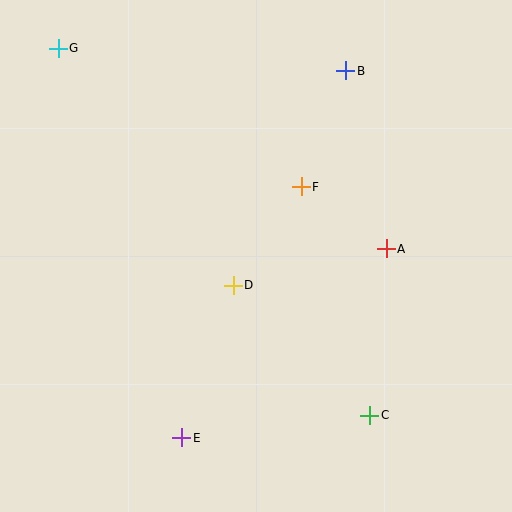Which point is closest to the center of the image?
Point D at (233, 285) is closest to the center.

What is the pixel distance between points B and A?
The distance between B and A is 182 pixels.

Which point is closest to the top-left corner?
Point G is closest to the top-left corner.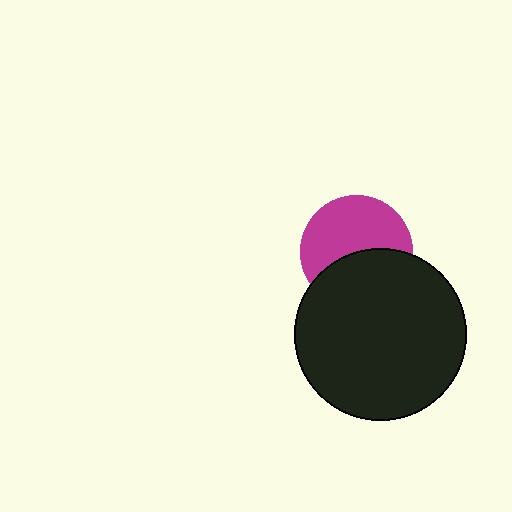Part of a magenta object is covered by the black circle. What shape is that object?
It is a circle.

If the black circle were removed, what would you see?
You would see the complete magenta circle.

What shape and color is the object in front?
The object in front is a black circle.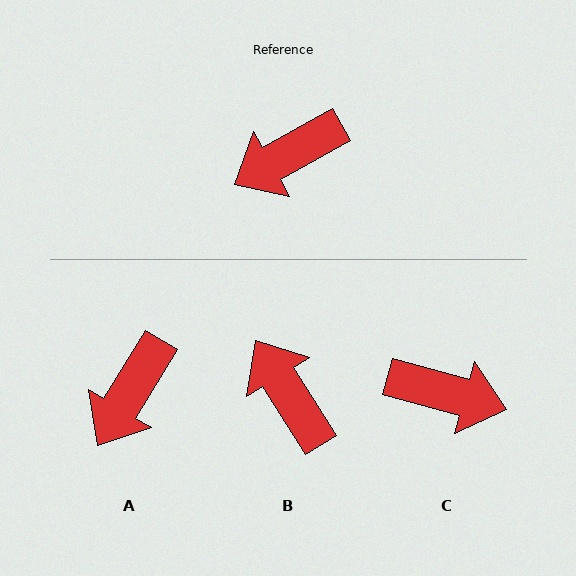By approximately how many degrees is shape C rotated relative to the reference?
Approximately 135 degrees counter-clockwise.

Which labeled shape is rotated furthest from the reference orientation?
C, about 135 degrees away.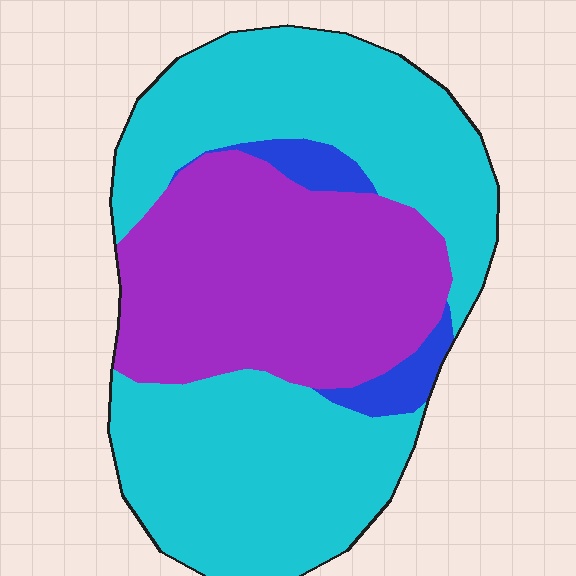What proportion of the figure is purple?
Purple covers 36% of the figure.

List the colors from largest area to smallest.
From largest to smallest: cyan, purple, blue.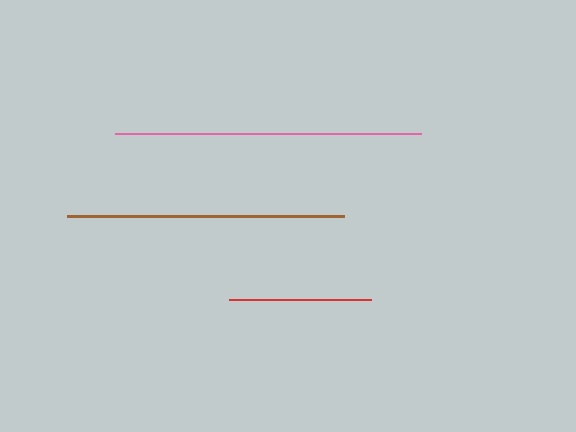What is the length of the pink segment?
The pink segment is approximately 307 pixels long.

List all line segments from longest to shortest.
From longest to shortest: pink, brown, red.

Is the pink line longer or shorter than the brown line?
The pink line is longer than the brown line.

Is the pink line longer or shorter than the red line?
The pink line is longer than the red line.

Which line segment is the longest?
The pink line is the longest at approximately 307 pixels.